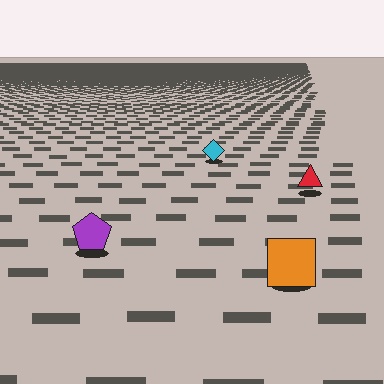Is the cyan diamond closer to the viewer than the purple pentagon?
No. The purple pentagon is closer — you can tell from the texture gradient: the ground texture is coarser near it.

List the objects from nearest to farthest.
From nearest to farthest: the orange square, the purple pentagon, the red triangle, the cyan diamond.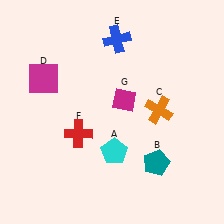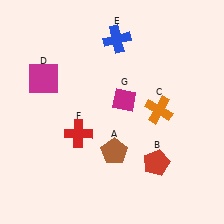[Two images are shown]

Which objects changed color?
A changed from cyan to brown. B changed from teal to red.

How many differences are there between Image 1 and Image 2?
There are 2 differences between the two images.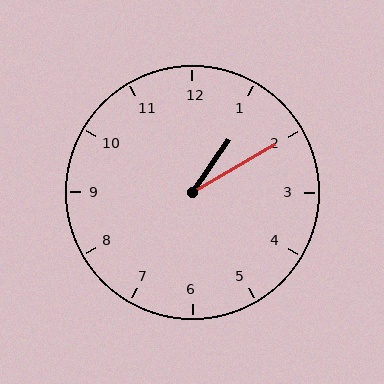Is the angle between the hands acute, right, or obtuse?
It is acute.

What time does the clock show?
1:10.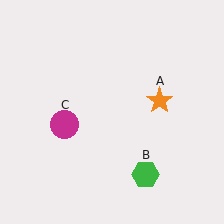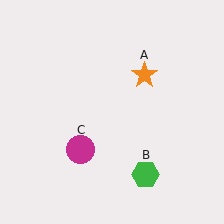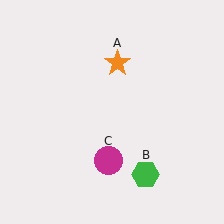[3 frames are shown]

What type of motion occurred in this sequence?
The orange star (object A), magenta circle (object C) rotated counterclockwise around the center of the scene.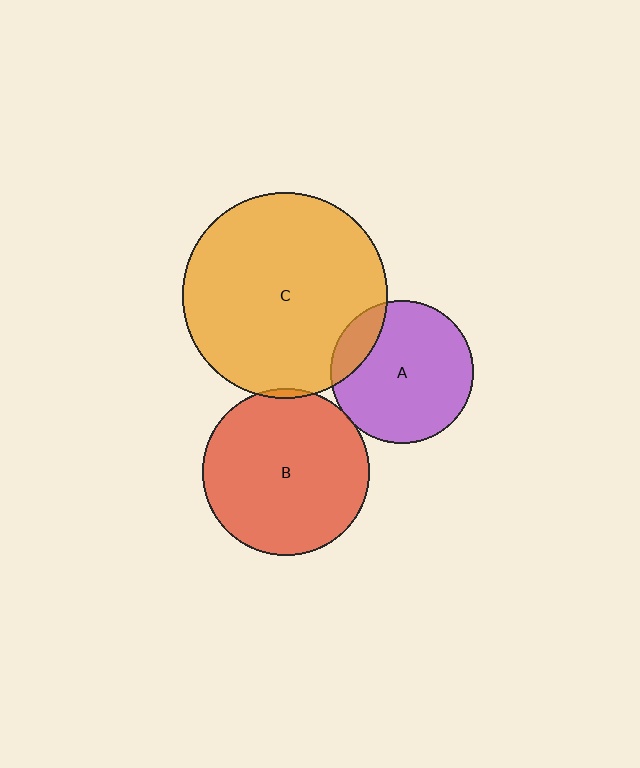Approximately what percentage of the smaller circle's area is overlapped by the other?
Approximately 15%.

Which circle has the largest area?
Circle C (orange).